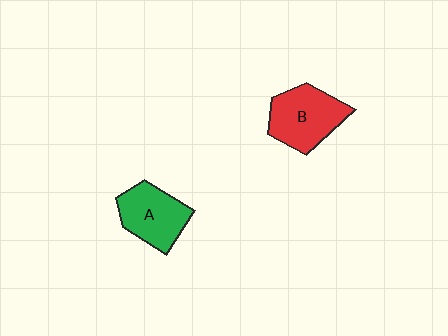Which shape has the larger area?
Shape B (red).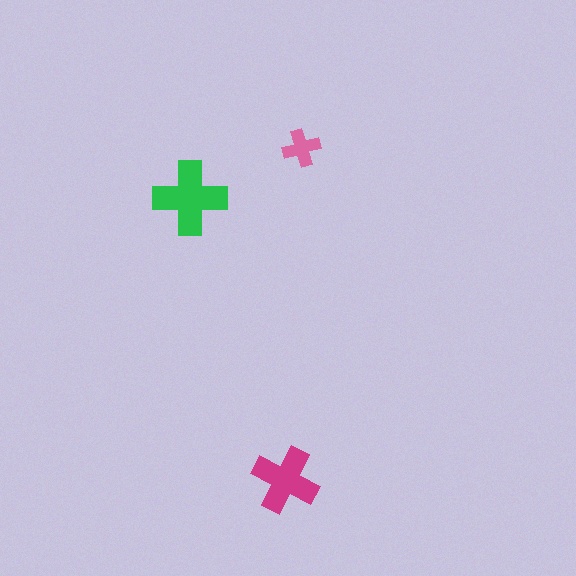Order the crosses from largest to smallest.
the green one, the magenta one, the pink one.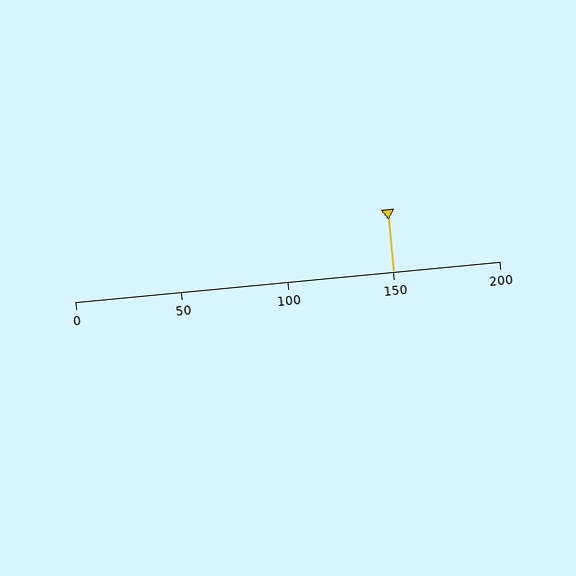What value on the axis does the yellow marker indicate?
The marker indicates approximately 150.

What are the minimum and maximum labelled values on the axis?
The axis runs from 0 to 200.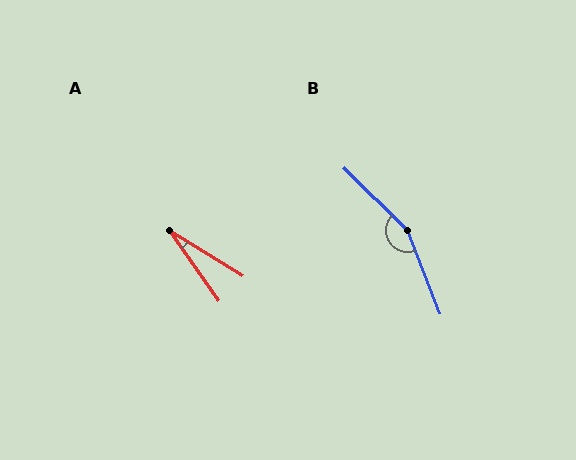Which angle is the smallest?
A, at approximately 23 degrees.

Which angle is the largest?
B, at approximately 156 degrees.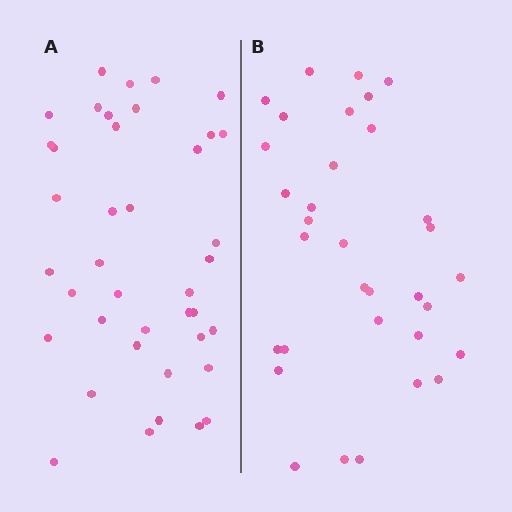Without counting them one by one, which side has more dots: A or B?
Region A (the left region) has more dots.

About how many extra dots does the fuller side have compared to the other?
Region A has roughly 8 or so more dots than region B.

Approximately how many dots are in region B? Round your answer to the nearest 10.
About 30 dots. (The exact count is 33, which rounds to 30.)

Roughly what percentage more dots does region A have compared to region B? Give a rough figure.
About 20% more.